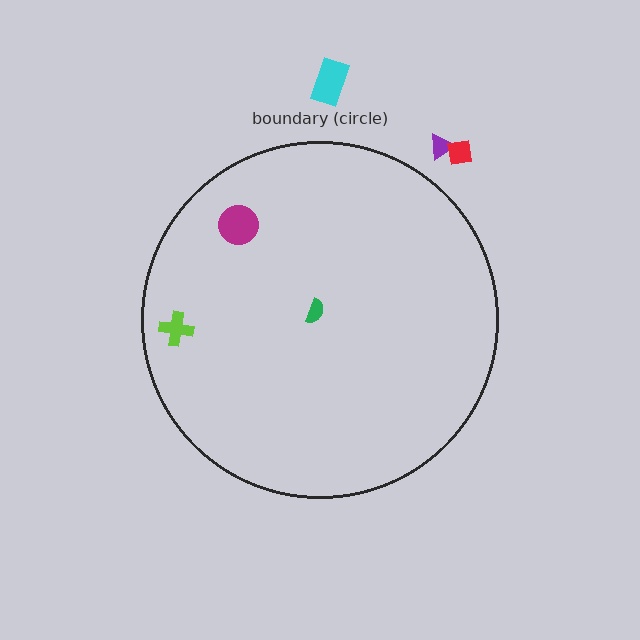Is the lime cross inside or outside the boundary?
Inside.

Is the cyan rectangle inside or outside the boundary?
Outside.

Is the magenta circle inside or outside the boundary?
Inside.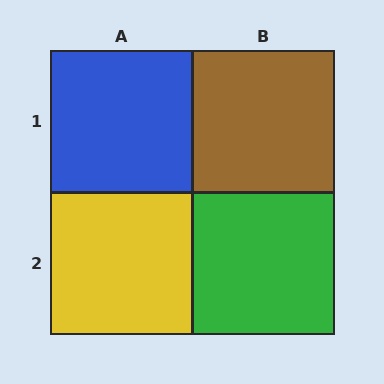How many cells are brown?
1 cell is brown.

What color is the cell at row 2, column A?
Yellow.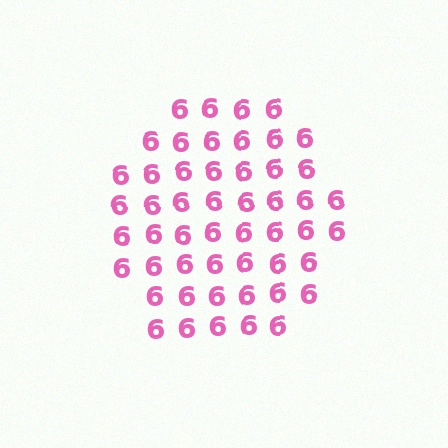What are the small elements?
The small elements are digit 6's.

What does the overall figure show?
The overall figure shows a hexagon.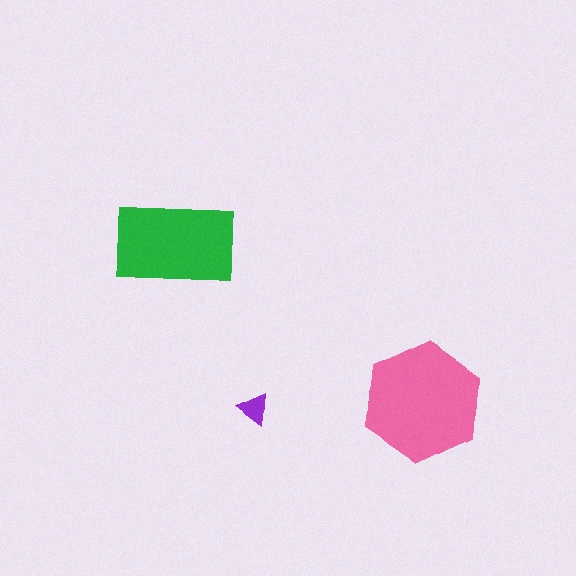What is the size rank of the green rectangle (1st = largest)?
2nd.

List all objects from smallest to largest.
The purple triangle, the green rectangle, the pink hexagon.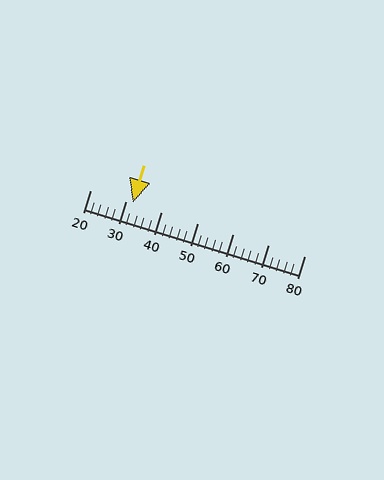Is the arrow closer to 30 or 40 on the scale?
The arrow is closer to 30.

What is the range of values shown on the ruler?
The ruler shows values from 20 to 80.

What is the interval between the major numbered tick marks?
The major tick marks are spaced 10 units apart.